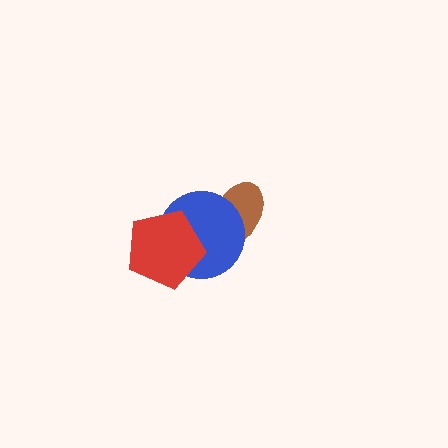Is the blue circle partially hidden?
Yes, it is partially covered by another shape.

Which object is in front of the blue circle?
The red pentagon is in front of the blue circle.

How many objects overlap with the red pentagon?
1 object overlaps with the red pentagon.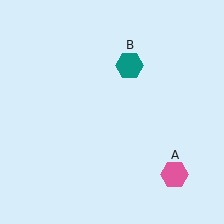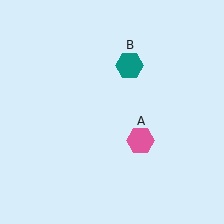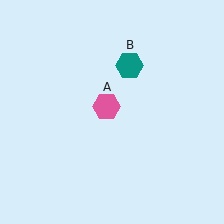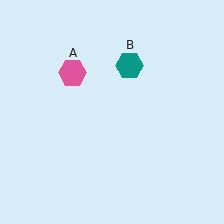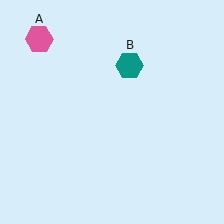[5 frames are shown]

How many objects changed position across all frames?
1 object changed position: pink hexagon (object A).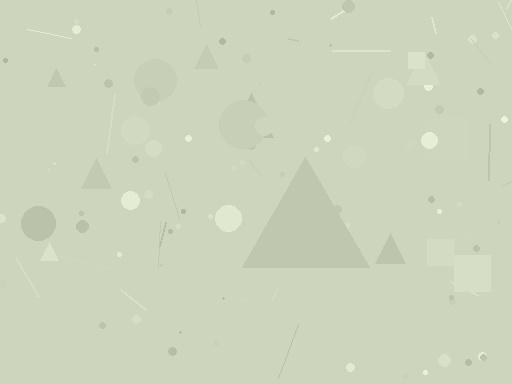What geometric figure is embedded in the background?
A triangle is embedded in the background.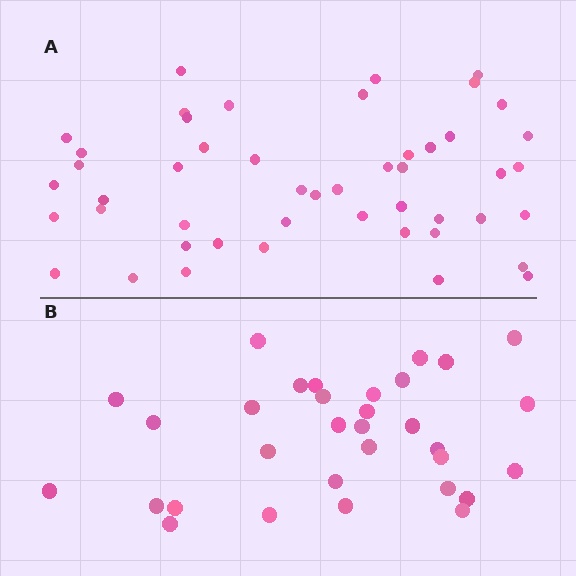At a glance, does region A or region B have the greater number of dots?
Region A (the top region) has more dots.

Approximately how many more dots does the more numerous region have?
Region A has approximately 15 more dots than region B.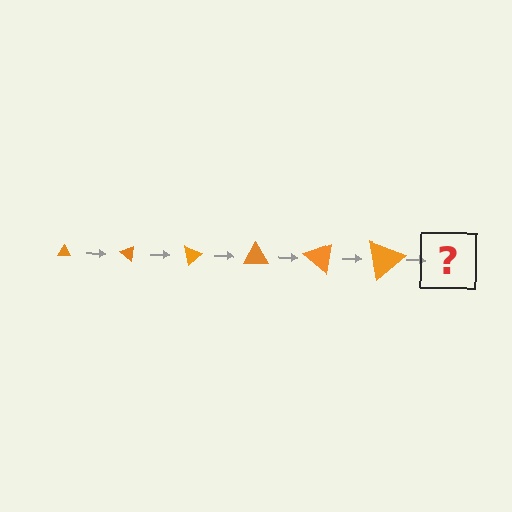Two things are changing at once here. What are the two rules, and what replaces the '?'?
The two rules are that the triangle grows larger each step and it rotates 40 degrees each step. The '?' should be a triangle, larger than the previous one and rotated 240 degrees from the start.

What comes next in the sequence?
The next element should be a triangle, larger than the previous one and rotated 240 degrees from the start.